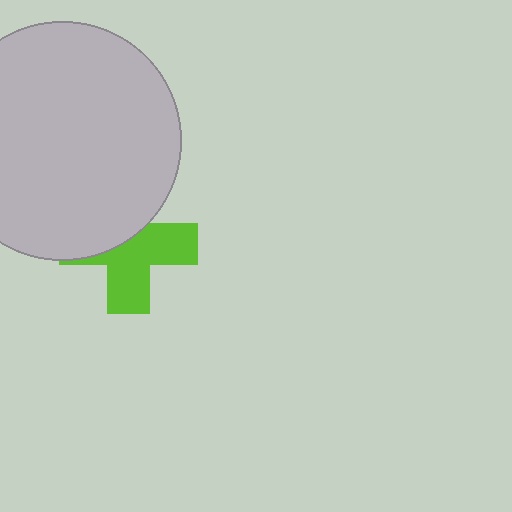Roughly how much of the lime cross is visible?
About half of it is visible (roughly 55%).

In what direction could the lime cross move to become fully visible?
The lime cross could move down. That would shift it out from behind the light gray circle entirely.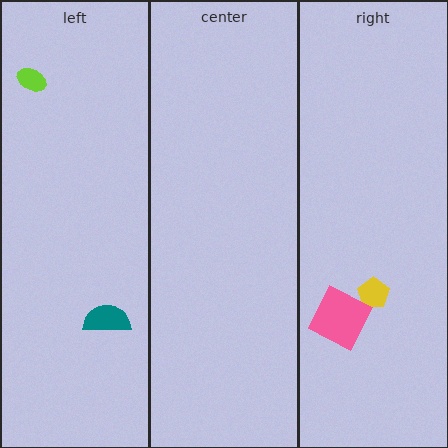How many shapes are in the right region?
2.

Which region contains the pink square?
The right region.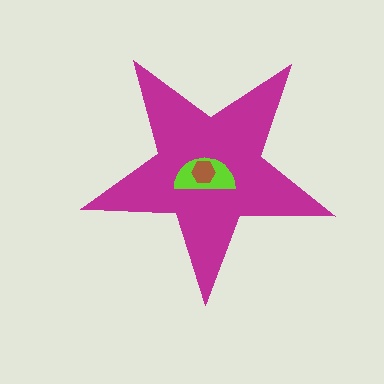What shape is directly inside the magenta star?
The lime semicircle.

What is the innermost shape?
The brown hexagon.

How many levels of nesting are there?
3.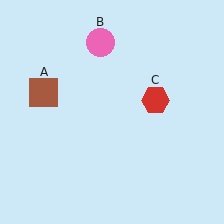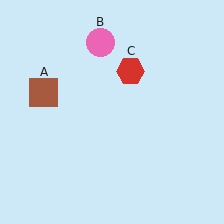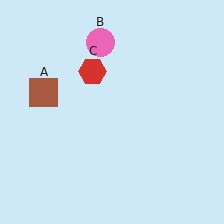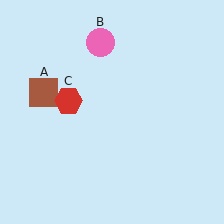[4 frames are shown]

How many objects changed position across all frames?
1 object changed position: red hexagon (object C).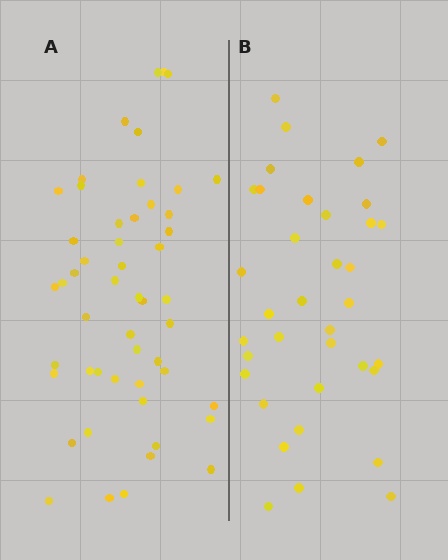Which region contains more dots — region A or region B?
Region A (the left region) has more dots.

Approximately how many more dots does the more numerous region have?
Region A has approximately 15 more dots than region B.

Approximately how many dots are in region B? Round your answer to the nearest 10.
About 40 dots. (The exact count is 36, which rounds to 40.)